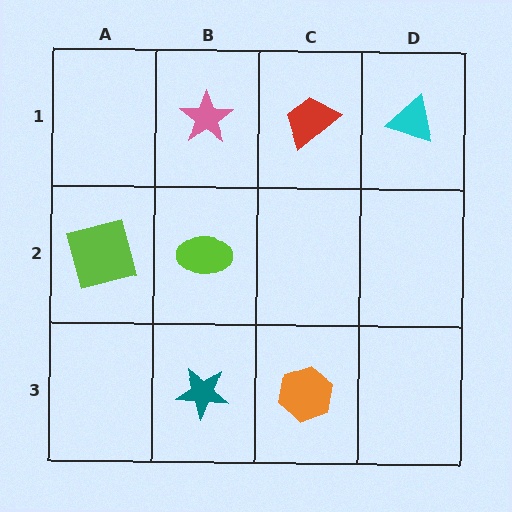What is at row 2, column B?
A lime ellipse.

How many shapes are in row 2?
2 shapes.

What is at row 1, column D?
A cyan triangle.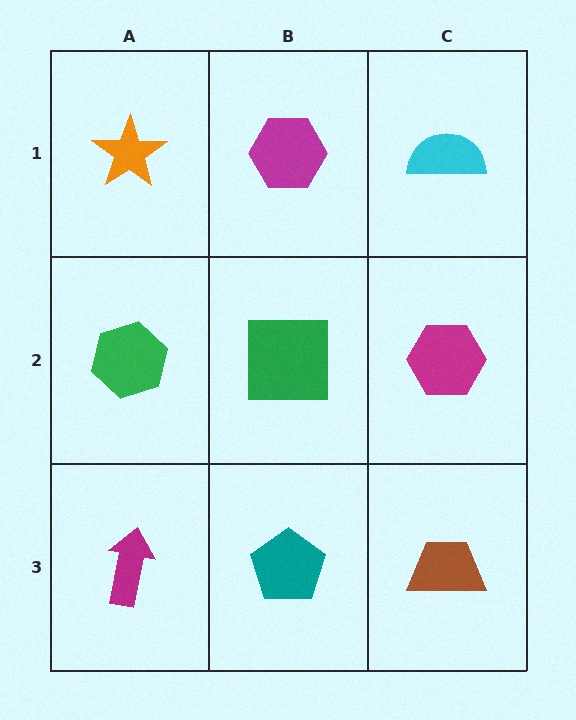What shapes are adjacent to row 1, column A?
A green hexagon (row 2, column A), a magenta hexagon (row 1, column B).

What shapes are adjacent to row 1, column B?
A green square (row 2, column B), an orange star (row 1, column A), a cyan semicircle (row 1, column C).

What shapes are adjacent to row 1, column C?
A magenta hexagon (row 2, column C), a magenta hexagon (row 1, column B).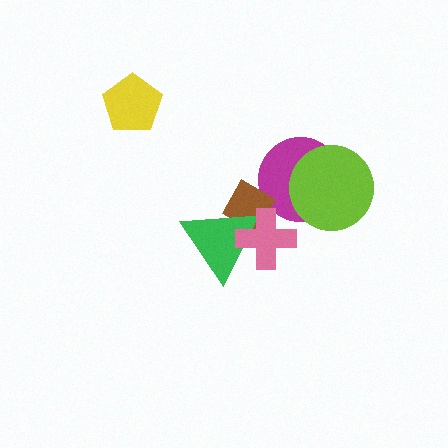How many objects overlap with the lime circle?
1 object overlaps with the lime circle.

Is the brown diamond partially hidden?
Yes, it is partially covered by another shape.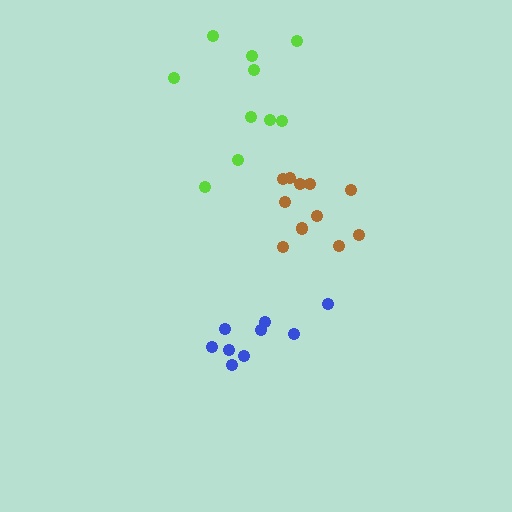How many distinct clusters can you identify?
There are 3 distinct clusters.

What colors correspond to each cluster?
The clusters are colored: brown, blue, lime.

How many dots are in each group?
Group 1: 11 dots, Group 2: 9 dots, Group 3: 10 dots (30 total).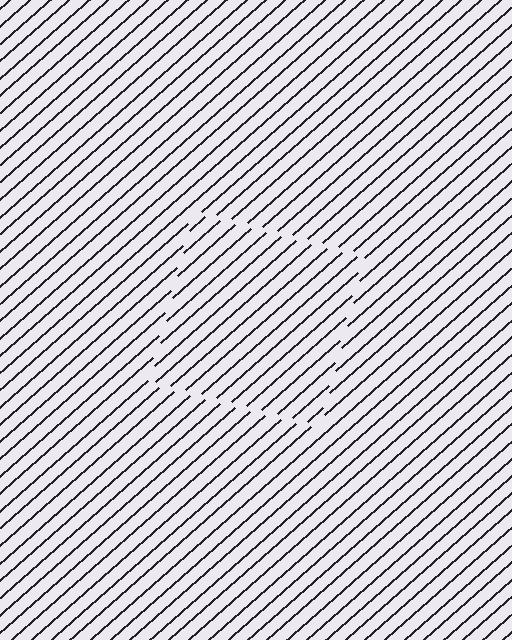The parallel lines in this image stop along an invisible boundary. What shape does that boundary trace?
An illusory square. The interior of the shape contains the same grating, shifted by half a period — the contour is defined by the phase discontinuity where line-ends from the inner and outer gratings abut.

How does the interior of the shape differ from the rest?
The interior of the shape contains the same grating, shifted by half a period — the contour is defined by the phase discontinuity where line-ends from the inner and outer gratings abut.